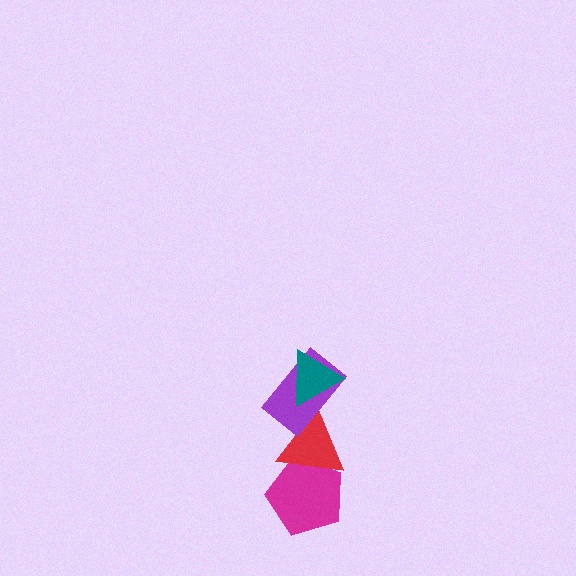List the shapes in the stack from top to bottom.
From top to bottom: the teal triangle, the purple rectangle, the red triangle, the magenta pentagon.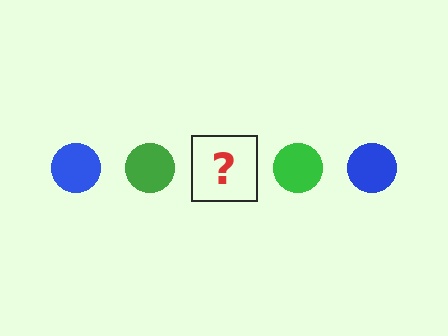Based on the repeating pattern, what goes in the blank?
The blank should be a blue circle.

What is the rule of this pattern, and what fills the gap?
The rule is that the pattern cycles through blue, green circles. The gap should be filled with a blue circle.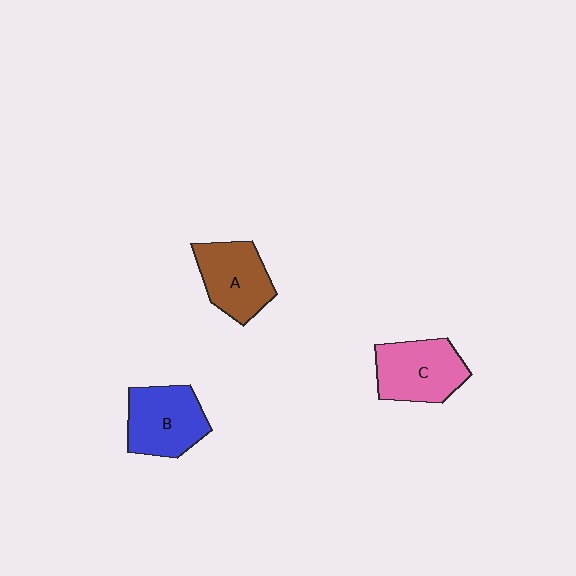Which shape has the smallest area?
Shape A (brown).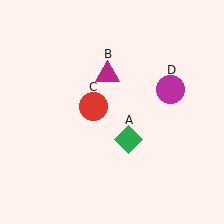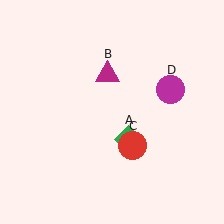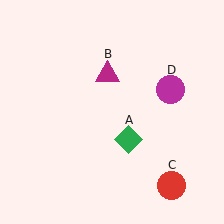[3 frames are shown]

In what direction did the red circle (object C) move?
The red circle (object C) moved down and to the right.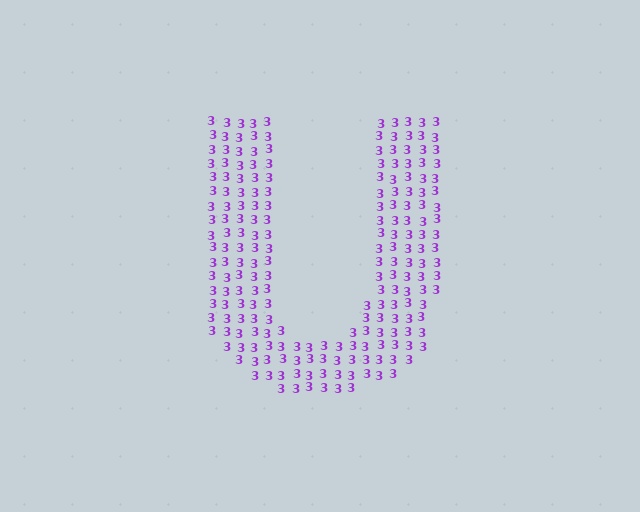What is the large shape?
The large shape is the letter U.